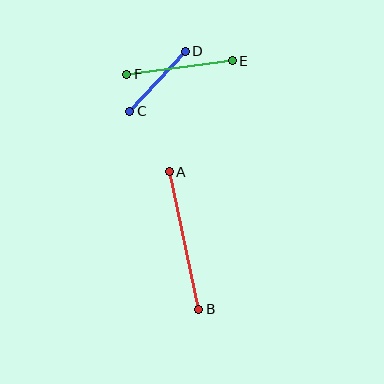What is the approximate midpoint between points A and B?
The midpoint is at approximately (184, 240) pixels.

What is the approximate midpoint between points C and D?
The midpoint is at approximately (158, 81) pixels.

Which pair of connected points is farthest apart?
Points A and B are farthest apart.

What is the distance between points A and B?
The distance is approximately 140 pixels.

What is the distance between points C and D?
The distance is approximately 82 pixels.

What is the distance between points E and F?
The distance is approximately 106 pixels.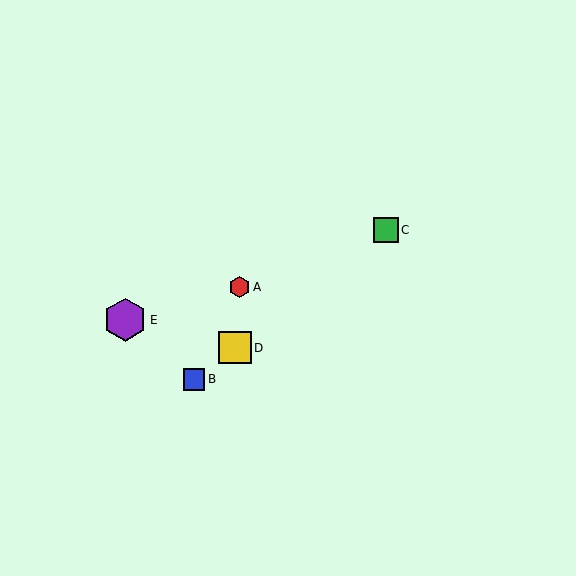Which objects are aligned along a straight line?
Objects B, C, D are aligned along a straight line.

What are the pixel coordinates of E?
Object E is at (125, 320).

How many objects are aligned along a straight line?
3 objects (B, C, D) are aligned along a straight line.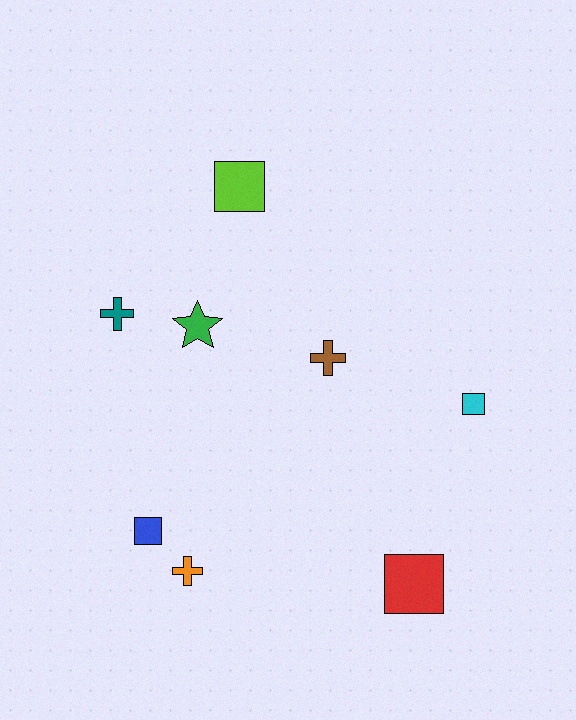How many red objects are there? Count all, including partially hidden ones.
There is 1 red object.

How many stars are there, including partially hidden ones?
There is 1 star.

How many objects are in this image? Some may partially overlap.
There are 8 objects.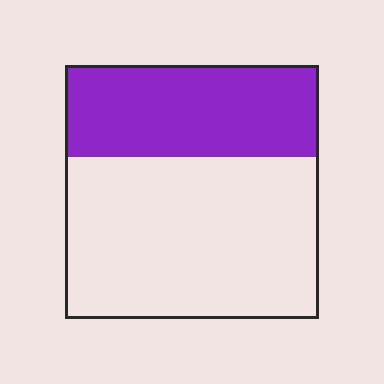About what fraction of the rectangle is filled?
About three eighths (3/8).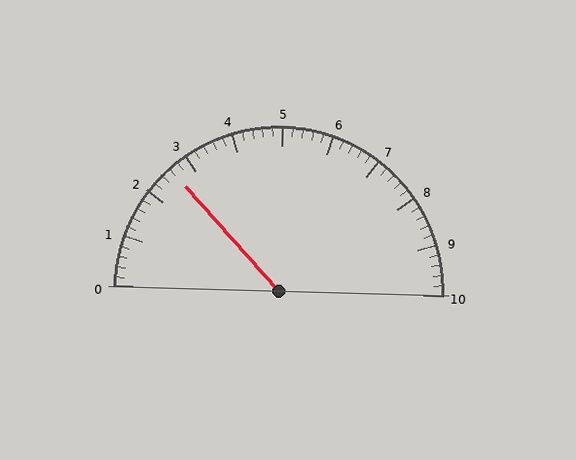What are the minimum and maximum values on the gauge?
The gauge ranges from 0 to 10.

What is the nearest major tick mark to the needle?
The nearest major tick mark is 3.